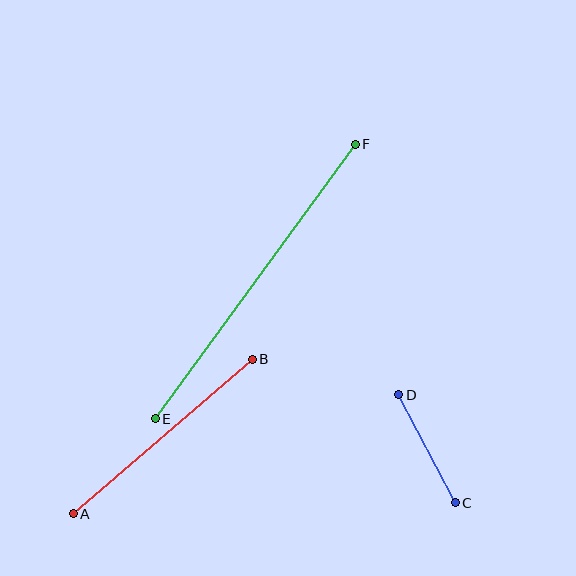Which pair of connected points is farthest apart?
Points E and F are farthest apart.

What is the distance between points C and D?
The distance is approximately 122 pixels.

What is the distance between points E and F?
The distance is approximately 340 pixels.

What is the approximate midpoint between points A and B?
The midpoint is at approximately (163, 437) pixels.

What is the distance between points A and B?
The distance is approximately 236 pixels.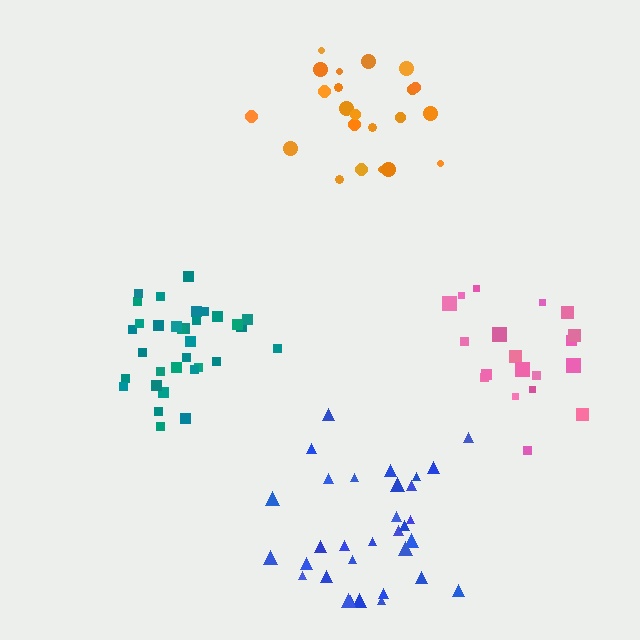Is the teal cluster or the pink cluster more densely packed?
Teal.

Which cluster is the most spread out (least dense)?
Blue.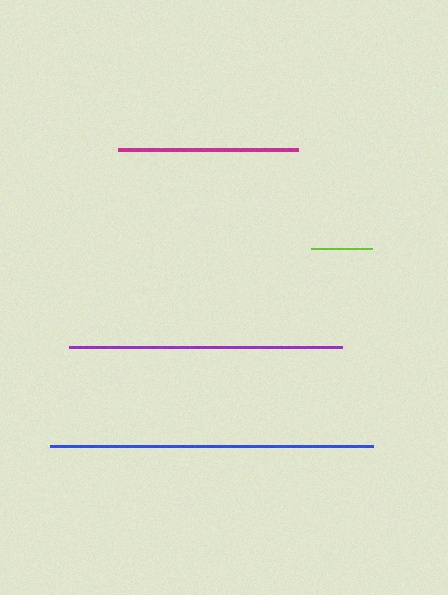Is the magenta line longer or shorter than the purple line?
The purple line is longer than the magenta line.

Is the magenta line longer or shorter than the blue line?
The blue line is longer than the magenta line.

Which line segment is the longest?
The blue line is the longest at approximately 323 pixels.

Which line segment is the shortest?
The lime line is the shortest at approximately 62 pixels.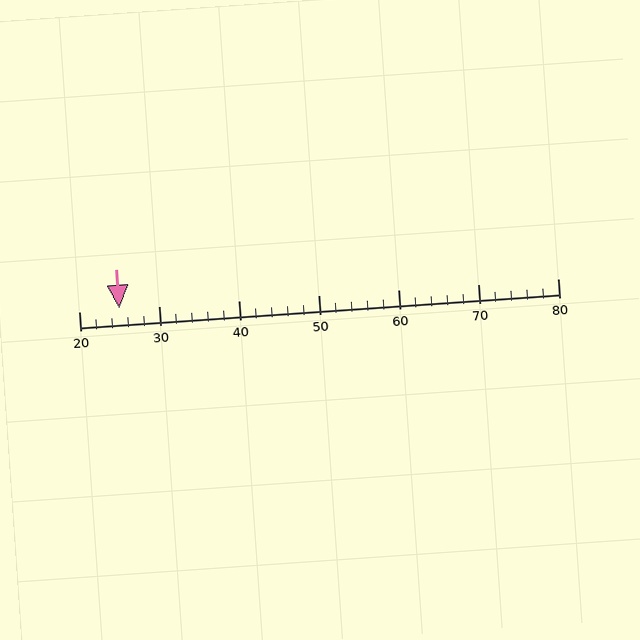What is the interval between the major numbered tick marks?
The major tick marks are spaced 10 units apart.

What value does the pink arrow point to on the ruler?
The pink arrow points to approximately 25.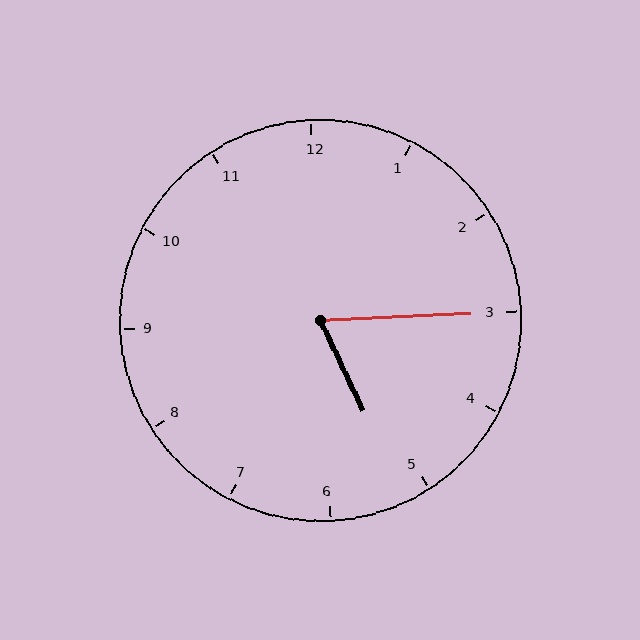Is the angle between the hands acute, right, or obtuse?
It is acute.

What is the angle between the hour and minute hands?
Approximately 68 degrees.